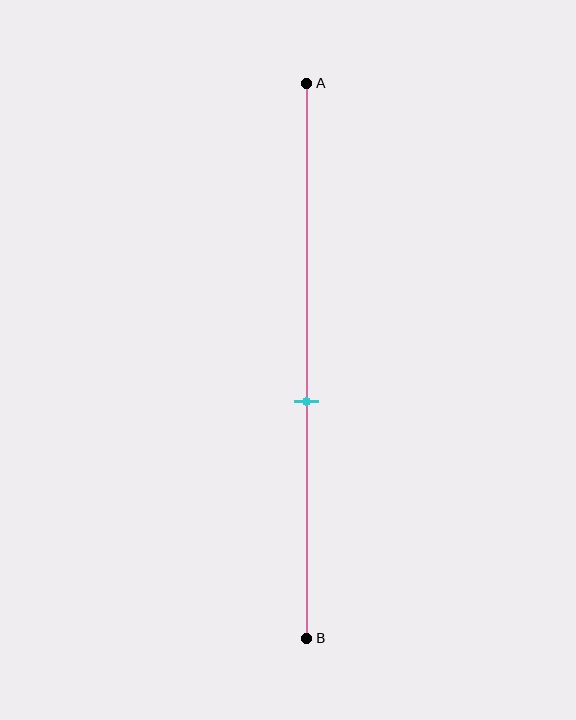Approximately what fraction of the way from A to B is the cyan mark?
The cyan mark is approximately 55% of the way from A to B.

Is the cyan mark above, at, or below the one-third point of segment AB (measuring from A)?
The cyan mark is below the one-third point of segment AB.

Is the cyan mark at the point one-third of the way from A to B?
No, the mark is at about 55% from A, not at the 33% one-third point.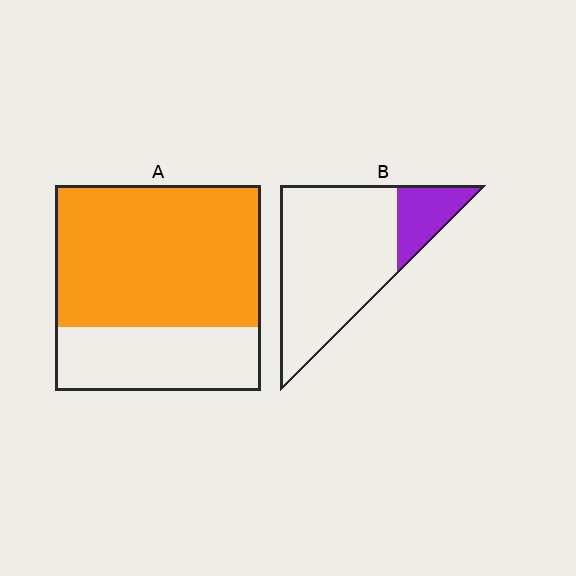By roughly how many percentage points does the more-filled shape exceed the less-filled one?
By roughly 50 percentage points (A over B).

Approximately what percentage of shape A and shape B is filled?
A is approximately 70% and B is approximately 20%.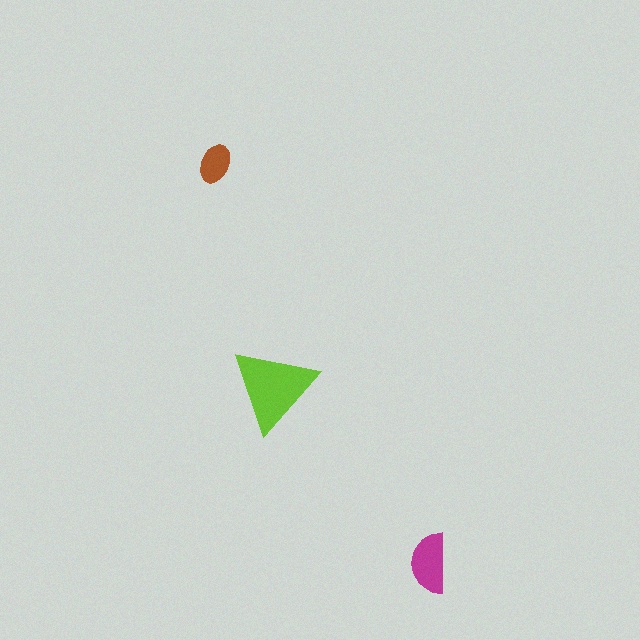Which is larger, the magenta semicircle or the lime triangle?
The lime triangle.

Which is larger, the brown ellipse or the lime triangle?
The lime triangle.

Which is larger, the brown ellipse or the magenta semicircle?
The magenta semicircle.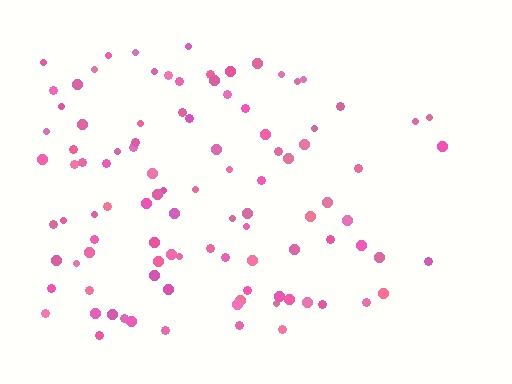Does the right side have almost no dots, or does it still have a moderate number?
Still a moderate number, just noticeably fewer than the left.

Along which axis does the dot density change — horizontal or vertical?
Horizontal.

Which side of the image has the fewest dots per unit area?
The right.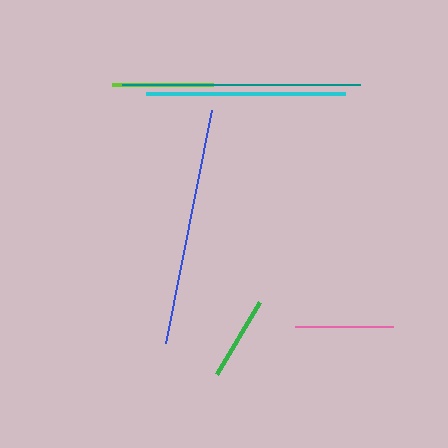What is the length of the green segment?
The green segment is approximately 84 pixels long.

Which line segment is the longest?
The teal line is the longest at approximately 239 pixels.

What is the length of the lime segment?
The lime segment is approximately 101 pixels long.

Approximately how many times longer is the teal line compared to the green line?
The teal line is approximately 2.8 times the length of the green line.